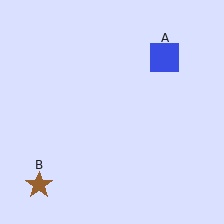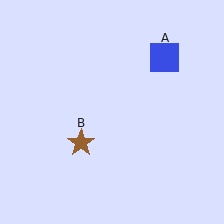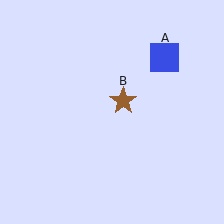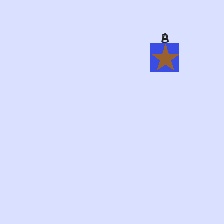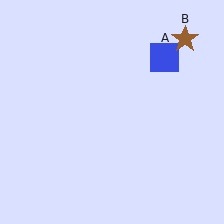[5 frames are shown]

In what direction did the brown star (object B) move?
The brown star (object B) moved up and to the right.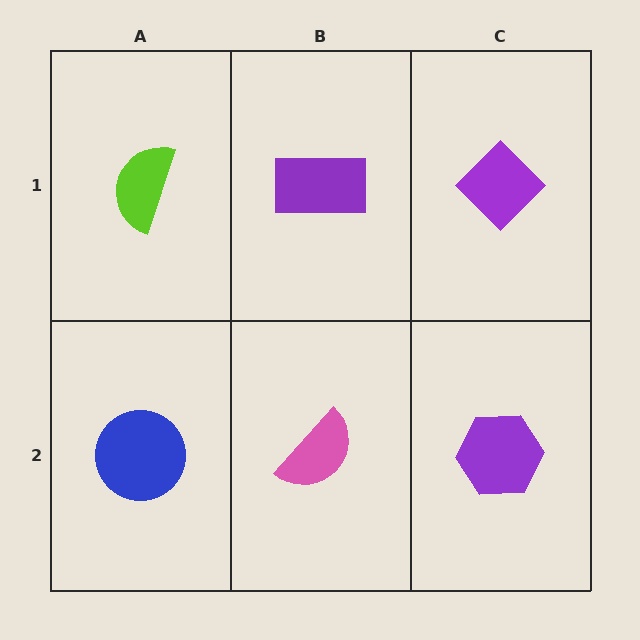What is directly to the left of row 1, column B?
A lime semicircle.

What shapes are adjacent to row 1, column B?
A pink semicircle (row 2, column B), a lime semicircle (row 1, column A), a purple diamond (row 1, column C).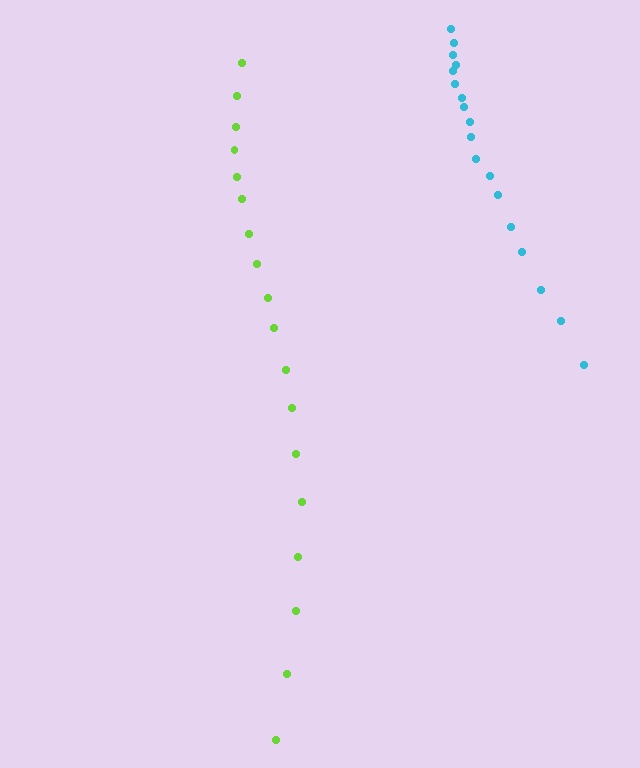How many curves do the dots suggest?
There are 2 distinct paths.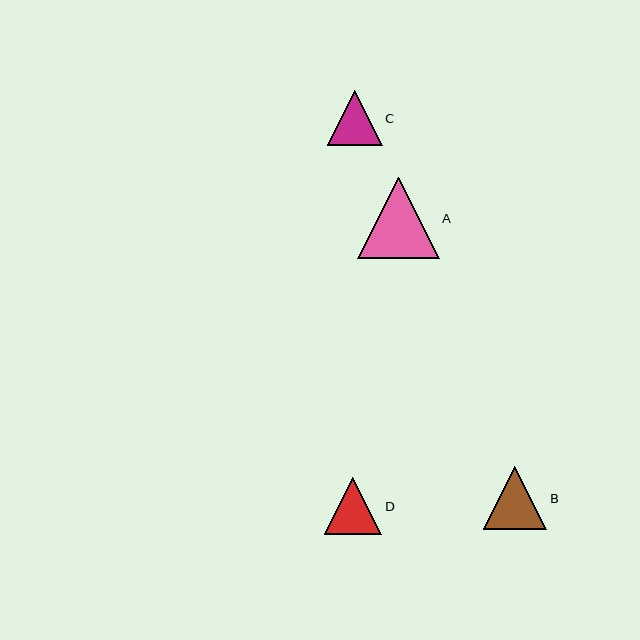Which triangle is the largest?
Triangle A is the largest with a size of approximately 81 pixels.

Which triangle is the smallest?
Triangle C is the smallest with a size of approximately 55 pixels.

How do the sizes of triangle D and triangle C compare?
Triangle D and triangle C are approximately the same size.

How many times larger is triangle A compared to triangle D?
Triangle A is approximately 1.4 times the size of triangle D.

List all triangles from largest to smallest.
From largest to smallest: A, B, D, C.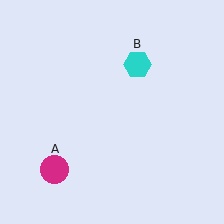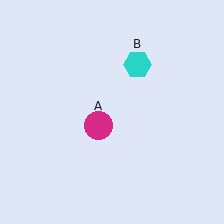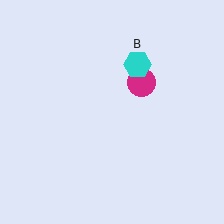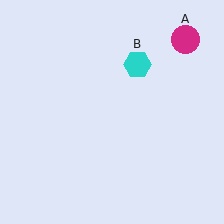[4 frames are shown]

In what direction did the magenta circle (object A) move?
The magenta circle (object A) moved up and to the right.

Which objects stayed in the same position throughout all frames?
Cyan hexagon (object B) remained stationary.